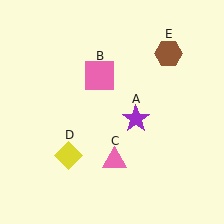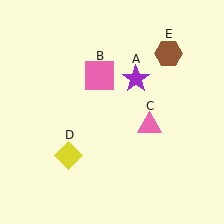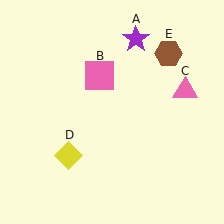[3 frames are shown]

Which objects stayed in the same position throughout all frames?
Pink square (object B) and yellow diamond (object D) and brown hexagon (object E) remained stationary.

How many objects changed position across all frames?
2 objects changed position: purple star (object A), pink triangle (object C).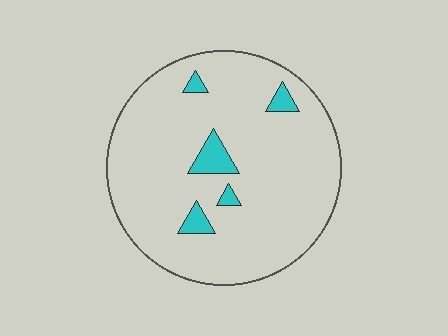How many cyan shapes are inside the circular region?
5.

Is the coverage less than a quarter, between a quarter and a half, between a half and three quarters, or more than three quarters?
Less than a quarter.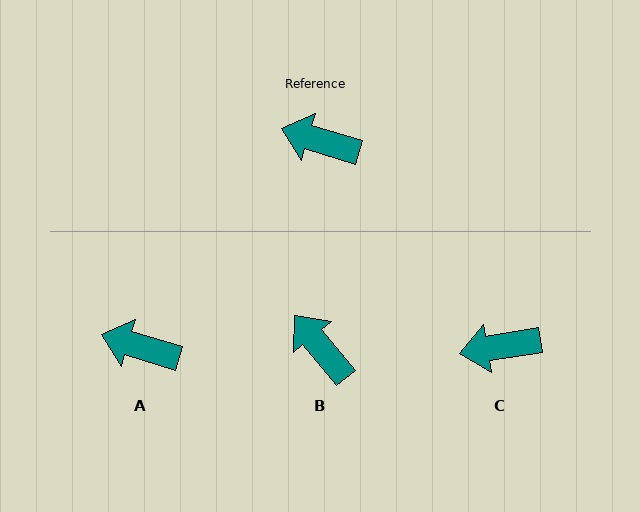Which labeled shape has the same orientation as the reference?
A.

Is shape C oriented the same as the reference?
No, it is off by about 27 degrees.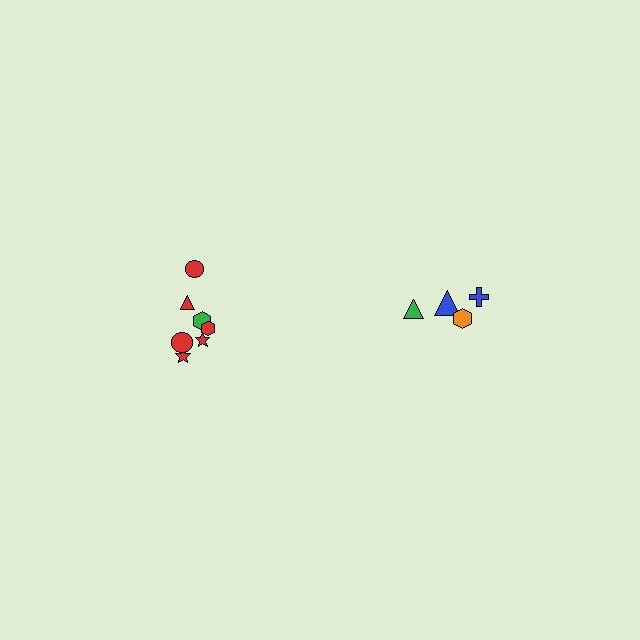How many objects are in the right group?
There are 4 objects.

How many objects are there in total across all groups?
There are 11 objects.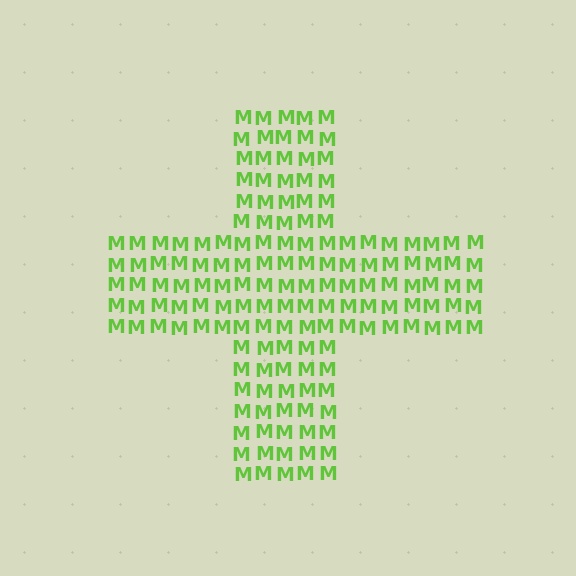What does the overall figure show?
The overall figure shows a cross.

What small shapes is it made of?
It is made of small letter M's.